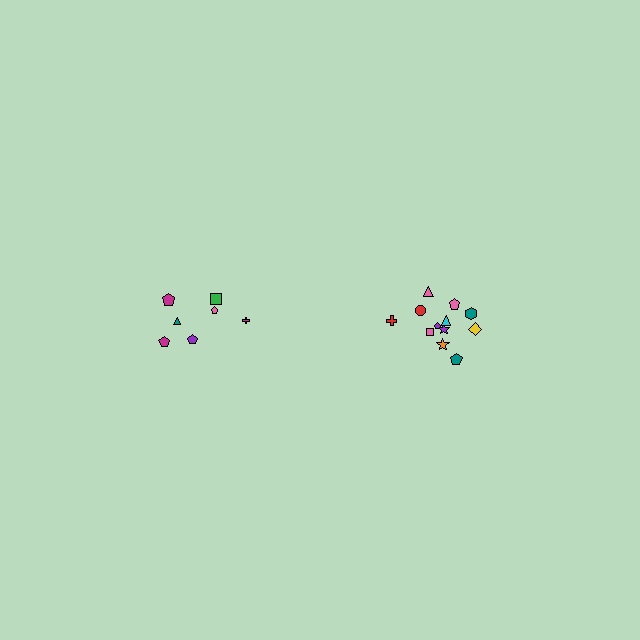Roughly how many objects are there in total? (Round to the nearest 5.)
Roughly 20 objects in total.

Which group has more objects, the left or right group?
The right group.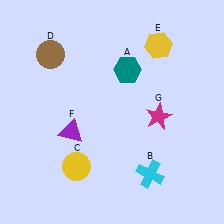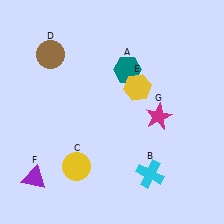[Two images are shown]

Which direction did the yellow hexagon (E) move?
The yellow hexagon (E) moved down.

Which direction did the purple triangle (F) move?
The purple triangle (F) moved down.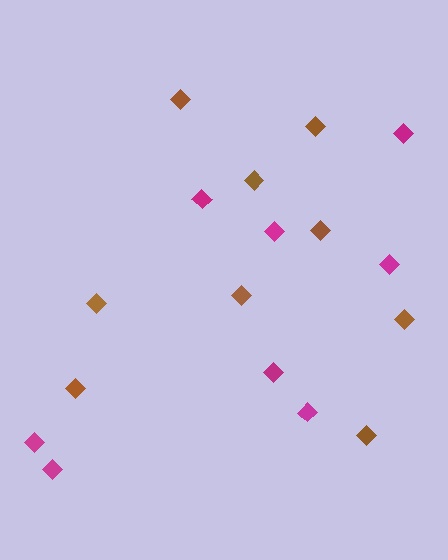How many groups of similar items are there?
There are 2 groups: one group of brown diamonds (9) and one group of magenta diamonds (8).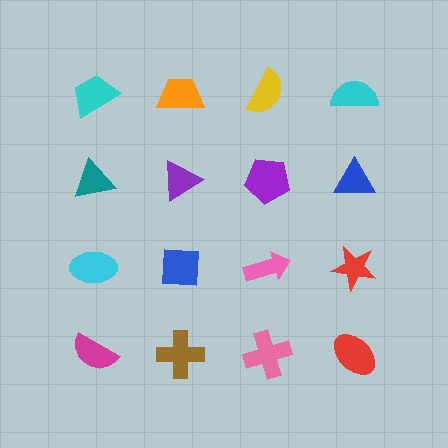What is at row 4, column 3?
A pink cross.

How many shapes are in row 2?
4 shapes.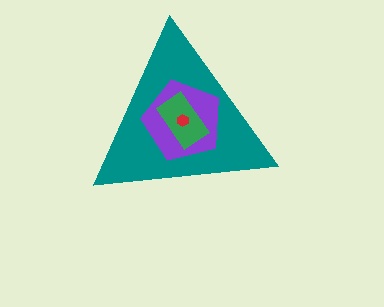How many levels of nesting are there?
4.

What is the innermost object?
The red hexagon.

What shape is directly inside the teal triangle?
The purple pentagon.